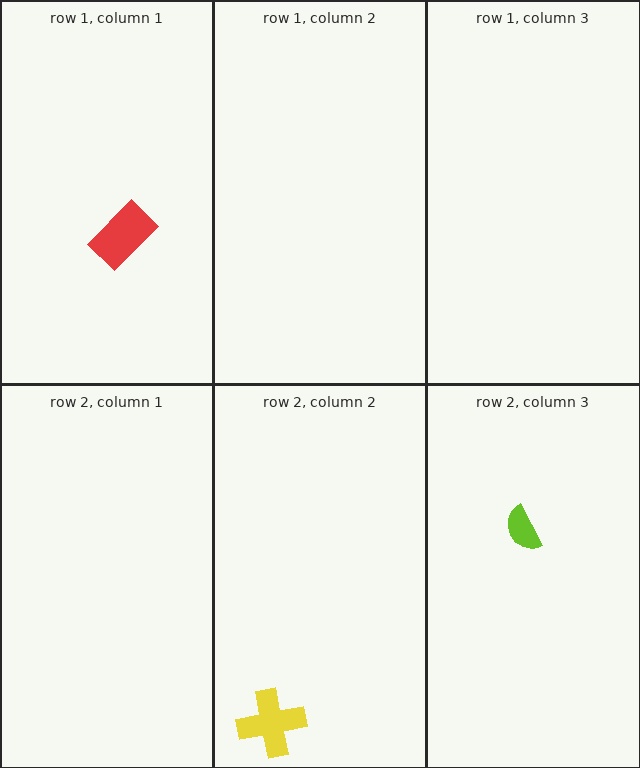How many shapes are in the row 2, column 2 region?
1.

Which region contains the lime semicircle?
The row 2, column 3 region.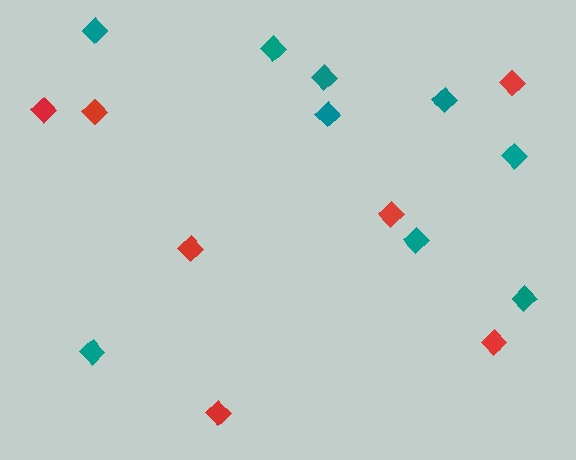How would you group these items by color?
There are 2 groups: one group of teal diamonds (9) and one group of red diamonds (7).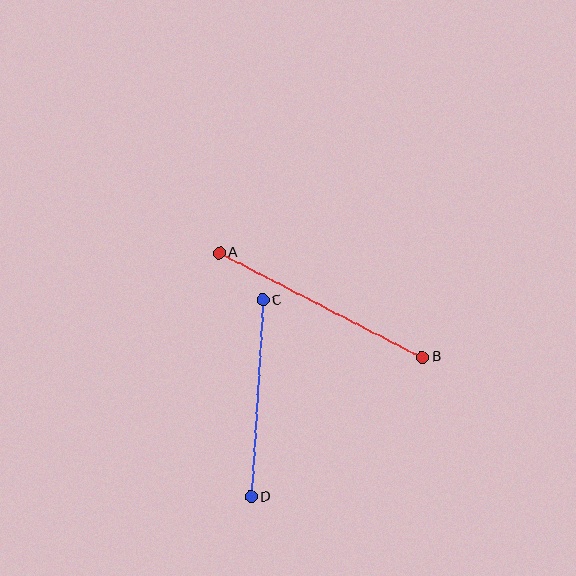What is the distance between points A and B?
The distance is approximately 228 pixels.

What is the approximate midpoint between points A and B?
The midpoint is at approximately (321, 305) pixels.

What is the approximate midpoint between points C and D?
The midpoint is at approximately (257, 399) pixels.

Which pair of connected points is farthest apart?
Points A and B are farthest apart.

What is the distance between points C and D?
The distance is approximately 197 pixels.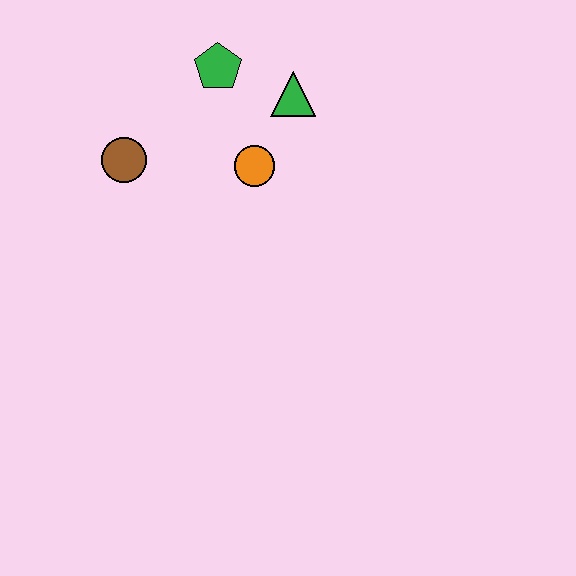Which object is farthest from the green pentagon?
The brown circle is farthest from the green pentagon.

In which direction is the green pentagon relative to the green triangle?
The green pentagon is to the left of the green triangle.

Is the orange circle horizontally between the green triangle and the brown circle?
Yes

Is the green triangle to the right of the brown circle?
Yes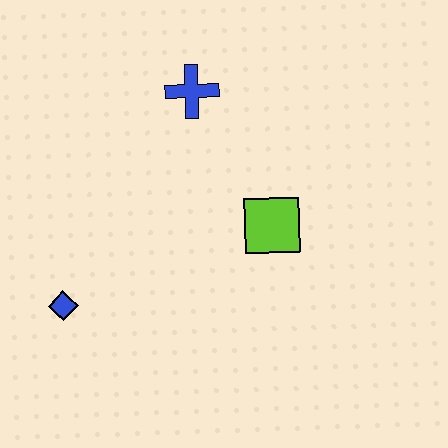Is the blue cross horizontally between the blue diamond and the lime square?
Yes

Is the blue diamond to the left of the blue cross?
Yes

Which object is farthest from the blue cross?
The blue diamond is farthest from the blue cross.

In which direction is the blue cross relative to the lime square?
The blue cross is above the lime square.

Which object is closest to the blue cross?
The lime square is closest to the blue cross.